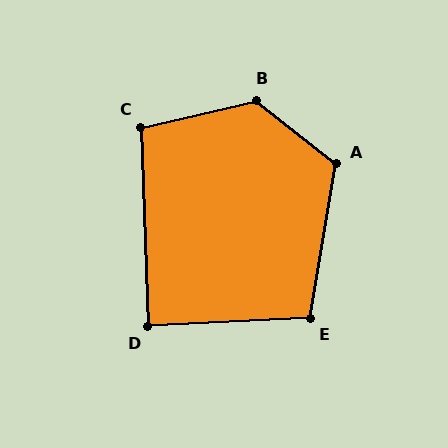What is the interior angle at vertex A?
Approximately 119 degrees (obtuse).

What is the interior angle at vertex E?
Approximately 102 degrees (obtuse).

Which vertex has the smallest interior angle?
D, at approximately 89 degrees.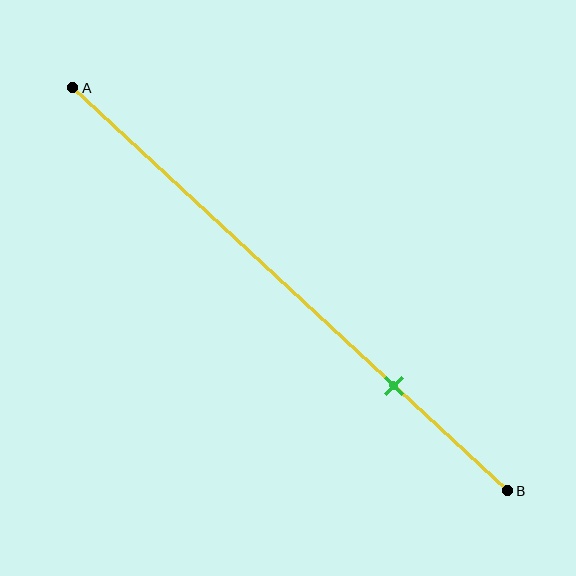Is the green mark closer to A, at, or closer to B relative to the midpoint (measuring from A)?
The green mark is closer to point B than the midpoint of segment AB.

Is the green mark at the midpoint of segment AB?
No, the mark is at about 75% from A, not at the 50% midpoint.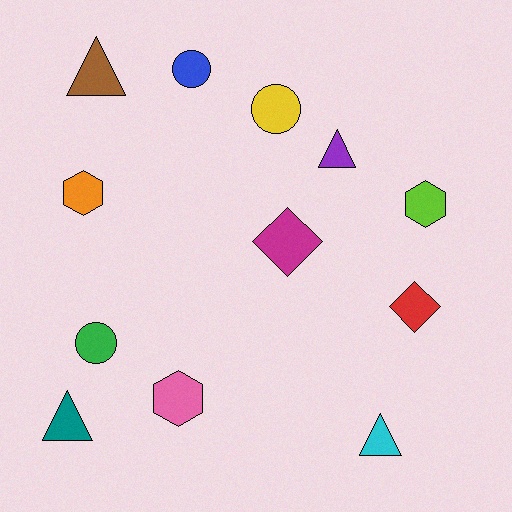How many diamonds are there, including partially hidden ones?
There are 2 diamonds.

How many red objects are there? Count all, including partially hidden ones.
There is 1 red object.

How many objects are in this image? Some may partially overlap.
There are 12 objects.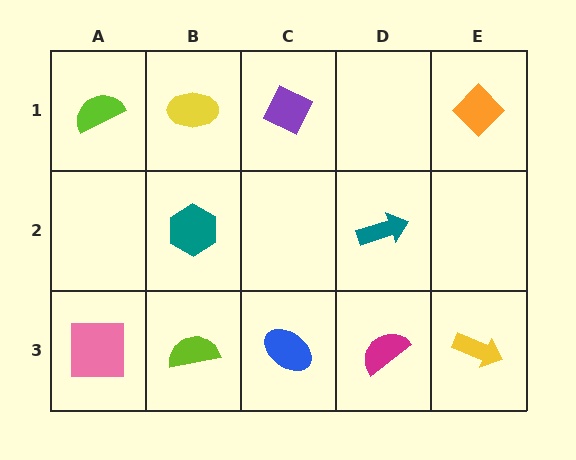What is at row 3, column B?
A lime semicircle.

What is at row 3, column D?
A magenta semicircle.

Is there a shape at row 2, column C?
No, that cell is empty.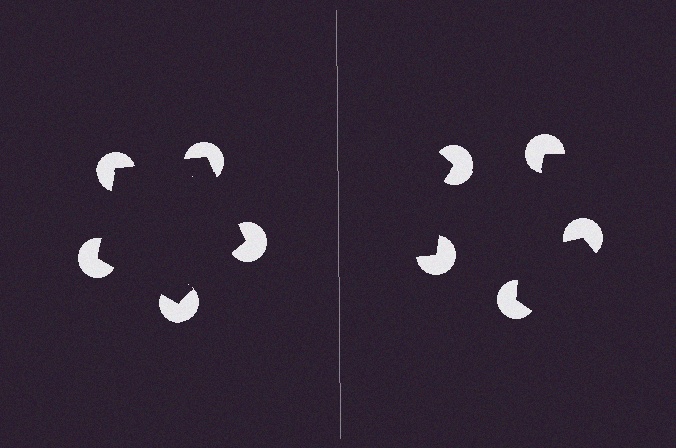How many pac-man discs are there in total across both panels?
10 — 5 on each side.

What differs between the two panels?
The pac-man discs are positioned identically on both sides; only the wedge orientations differ. On the left they align to a pentagon; on the right they are misaligned.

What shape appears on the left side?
An illusory pentagon.